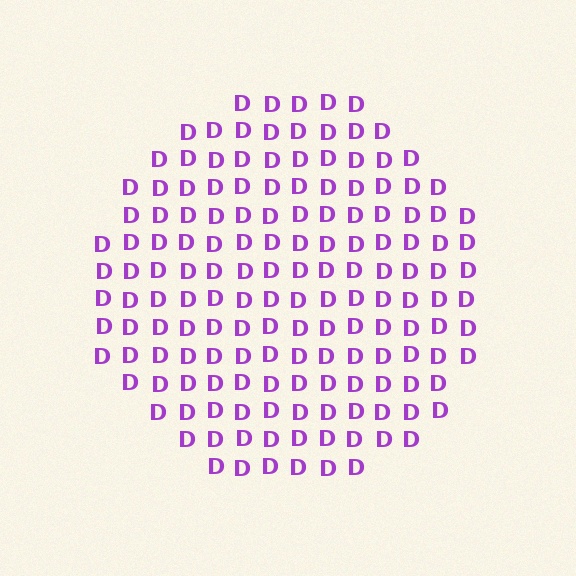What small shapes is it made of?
It is made of small letter D's.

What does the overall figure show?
The overall figure shows a circle.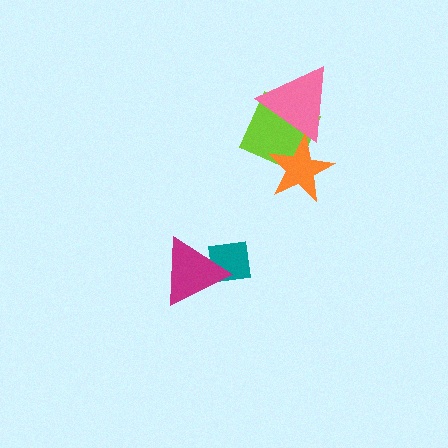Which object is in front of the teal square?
The magenta triangle is in front of the teal square.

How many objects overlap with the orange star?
2 objects overlap with the orange star.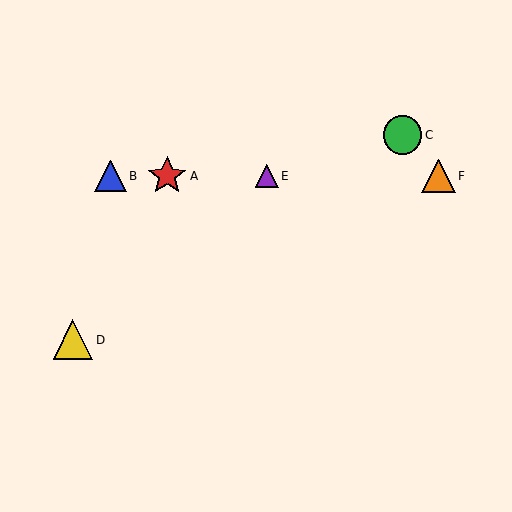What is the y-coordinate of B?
Object B is at y≈176.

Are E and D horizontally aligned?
No, E is at y≈176 and D is at y≈340.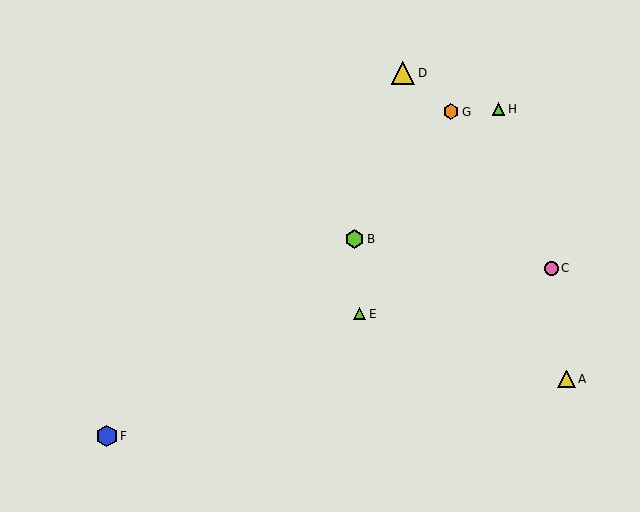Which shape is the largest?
The yellow triangle (labeled D) is the largest.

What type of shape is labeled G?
Shape G is an orange hexagon.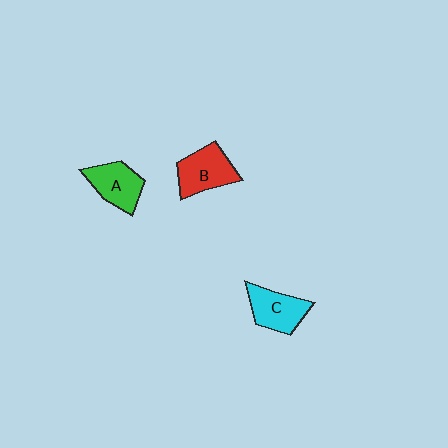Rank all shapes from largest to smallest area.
From largest to smallest: B (red), C (cyan), A (green).